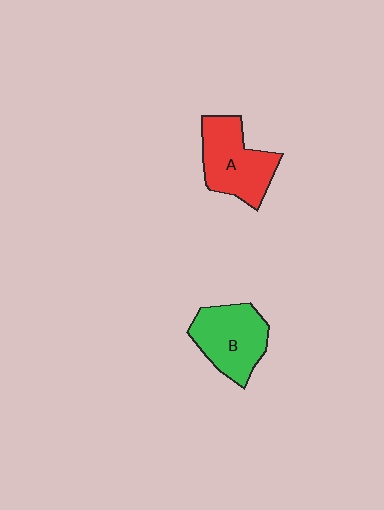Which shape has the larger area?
Shape A (red).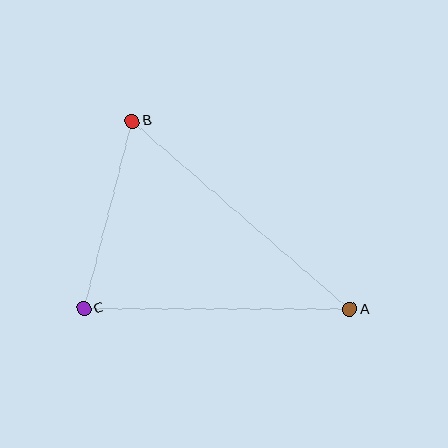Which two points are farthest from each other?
Points A and B are farthest from each other.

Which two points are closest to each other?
Points B and C are closest to each other.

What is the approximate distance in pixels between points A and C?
The distance between A and C is approximately 266 pixels.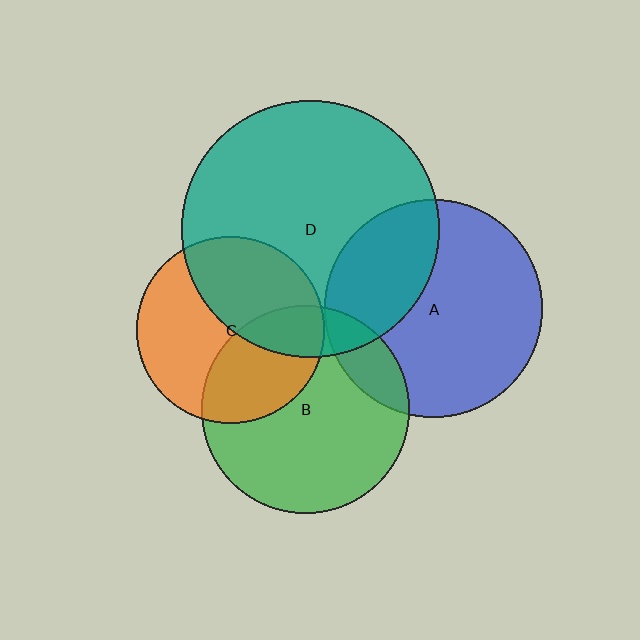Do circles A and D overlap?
Yes.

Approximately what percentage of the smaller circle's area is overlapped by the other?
Approximately 30%.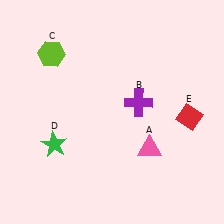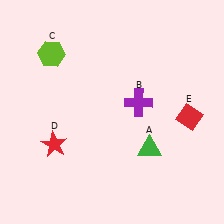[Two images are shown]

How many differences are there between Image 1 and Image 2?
There are 2 differences between the two images.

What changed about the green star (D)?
In Image 1, D is green. In Image 2, it changed to red.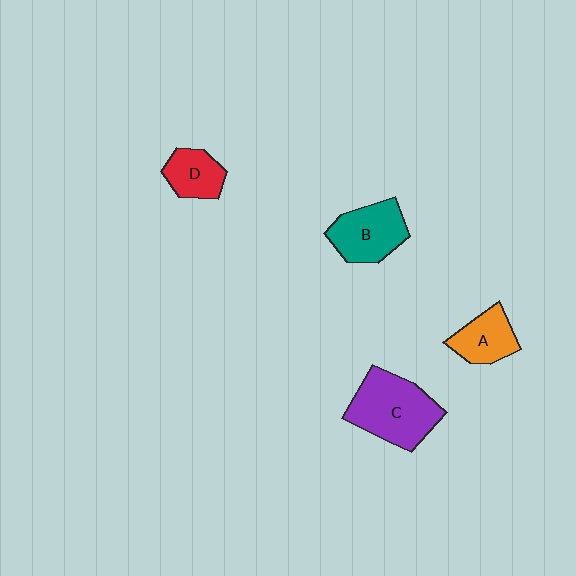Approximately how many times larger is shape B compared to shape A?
Approximately 1.4 times.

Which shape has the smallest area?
Shape D (red).